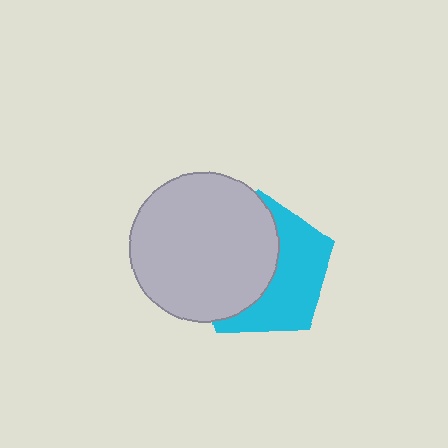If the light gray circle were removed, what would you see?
You would see the complete cyan pentagon.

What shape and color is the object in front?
The object in front is a light gray circle.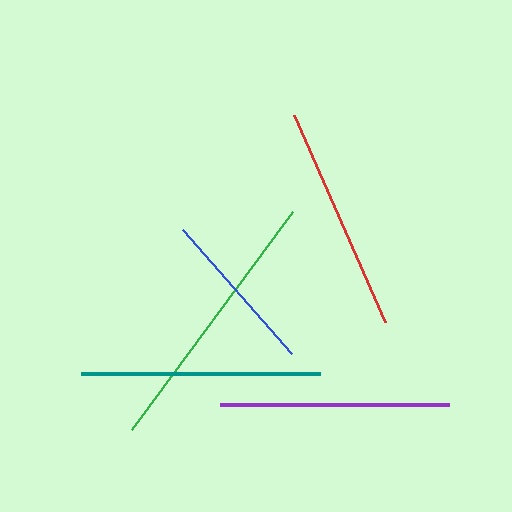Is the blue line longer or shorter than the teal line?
The teal line is longer than the blue line.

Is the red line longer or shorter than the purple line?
The purple line is longer than the red line.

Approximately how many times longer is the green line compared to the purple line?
The green line is approximately 1.2 times the length of the purple line.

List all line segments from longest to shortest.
From longest to shortest: green, teal, purple, red, blue.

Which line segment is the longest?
The green line is the longest at approximately 271 pixels.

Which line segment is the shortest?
The blue line is the shortest at approximately 165 pixels.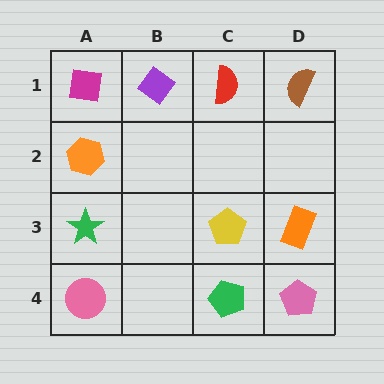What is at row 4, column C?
A green pentagon.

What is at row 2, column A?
An orange hexagon.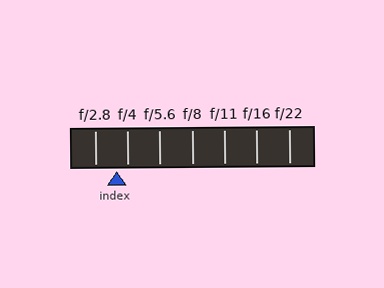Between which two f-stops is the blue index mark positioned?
The index mark is between f/2.8 and f/4.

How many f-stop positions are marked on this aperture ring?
There are 7 f-stop positions marked.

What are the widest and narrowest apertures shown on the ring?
The widest aperture shown is f/2.8 and the narrowest is f/22.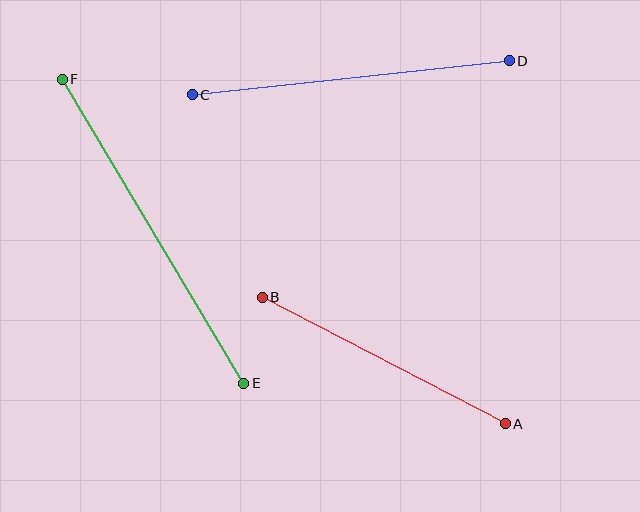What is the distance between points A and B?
The distance is approximately 274 pixels.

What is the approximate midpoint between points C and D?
The midpoint is at approximately (351, 78) pixels.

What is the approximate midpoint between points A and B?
The midpoint is at approximately (384, 361) pixels.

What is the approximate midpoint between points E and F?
The midpoint is at approximately (153, 231) pixels.